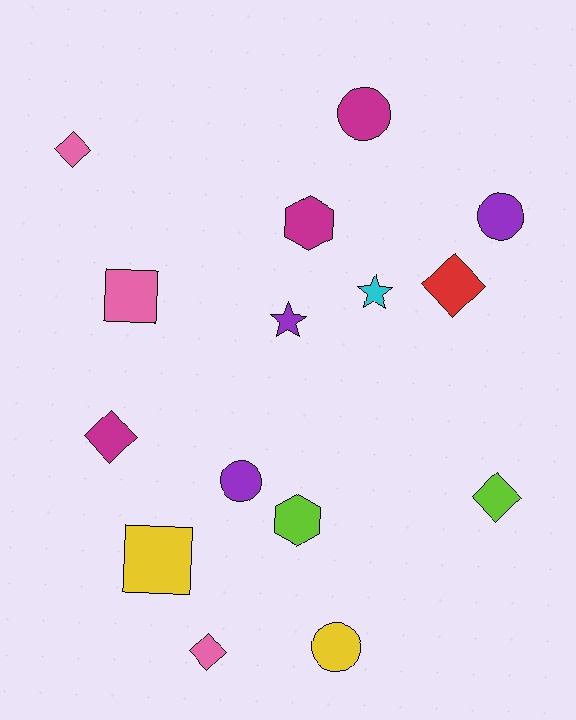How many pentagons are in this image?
There are no pentagons.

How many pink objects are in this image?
There are 3 pink objects.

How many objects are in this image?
There are 15 objects.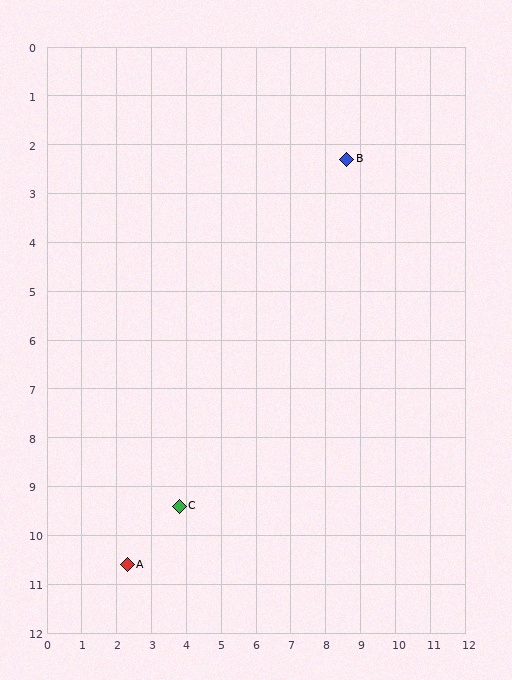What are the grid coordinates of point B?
Point B is at approximately (8.6, 2.3).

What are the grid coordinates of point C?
Point C is at approximately (3.8, 9.4).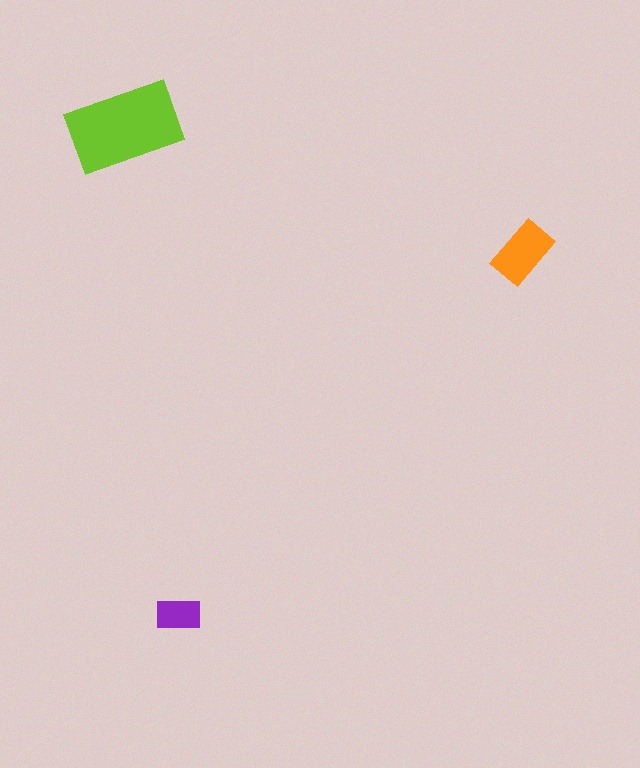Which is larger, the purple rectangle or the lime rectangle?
The lime one.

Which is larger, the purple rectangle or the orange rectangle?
The orange one.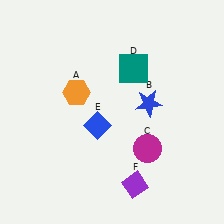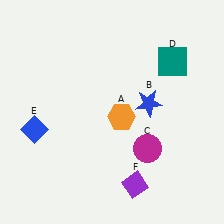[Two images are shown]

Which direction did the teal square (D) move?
The teal square (D) moved right.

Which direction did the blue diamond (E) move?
The blue diamond (E) moved left.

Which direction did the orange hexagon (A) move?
The orange hexagon (A) moved right.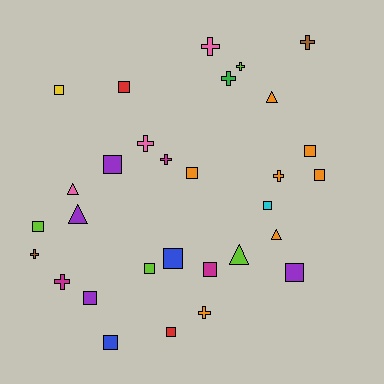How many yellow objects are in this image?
There is 1 yellow object.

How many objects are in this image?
There are 30 objects.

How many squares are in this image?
There are 15 squares.